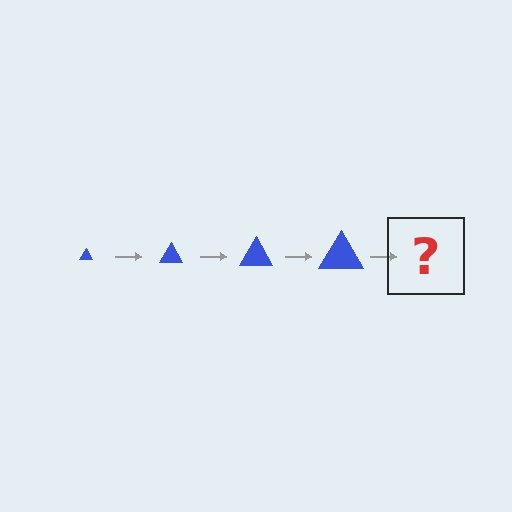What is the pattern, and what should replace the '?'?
The pattern is that the triangle gets progressively larger each step. The '?' should be a blue triangle, larger than the previous one.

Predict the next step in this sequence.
The next step is a blue triangle, larger than the previous one.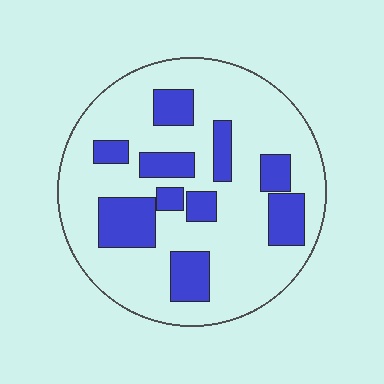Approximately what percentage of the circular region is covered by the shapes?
Approximately 25%.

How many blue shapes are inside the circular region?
10.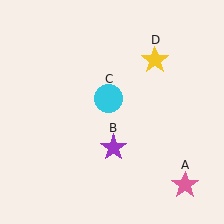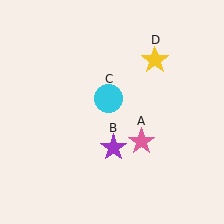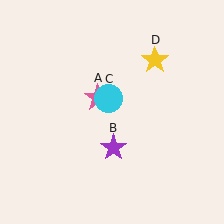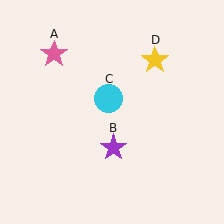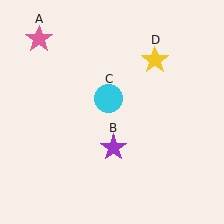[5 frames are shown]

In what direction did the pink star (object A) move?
The pink star (object A) moved up and to the left.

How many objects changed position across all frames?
1 object changed position: pink star (object A).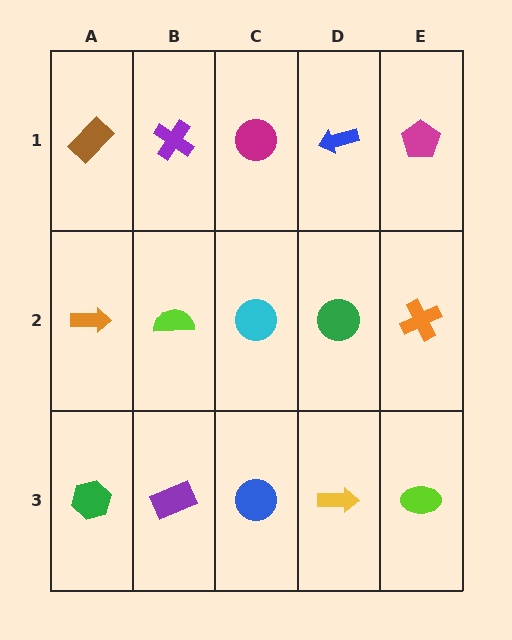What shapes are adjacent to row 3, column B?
A lime semicircle (row 2, column B), a green hexagon (row 3, column A), a blue circle (row 3, column C).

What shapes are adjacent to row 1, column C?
A cyan circle (row 2, column C), a purple cross (row 1, column B), a blue arrow (row 1, column D).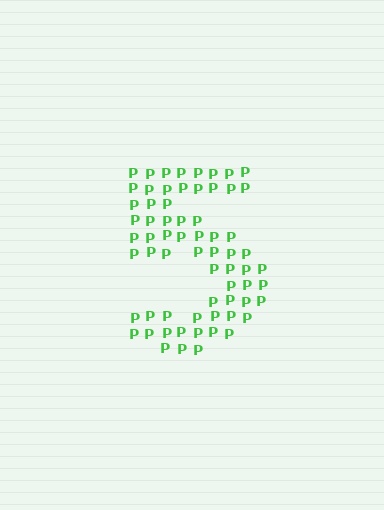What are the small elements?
The small elements are letter P's.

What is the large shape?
The large shape is the digit 5.